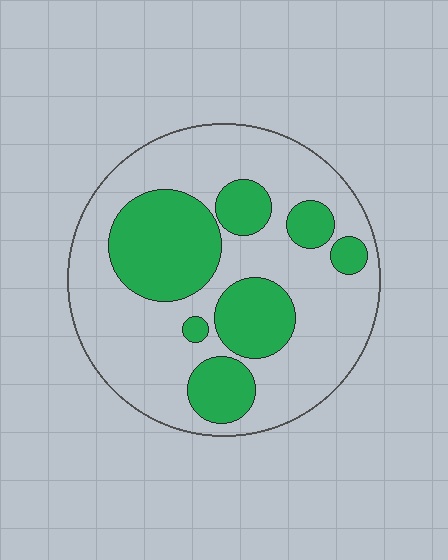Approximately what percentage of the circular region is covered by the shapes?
Approximately 35%.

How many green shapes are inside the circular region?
7.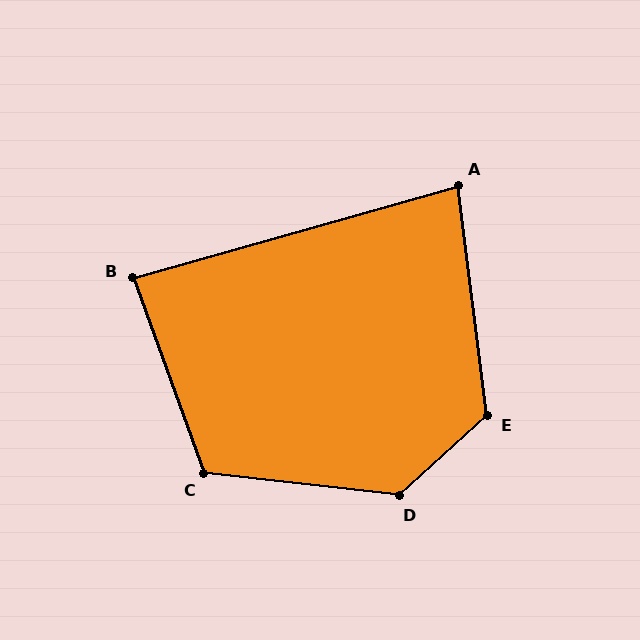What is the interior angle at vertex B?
Approximately 86 degrees (approximately right).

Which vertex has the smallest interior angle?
A, at approximately 82 degrees.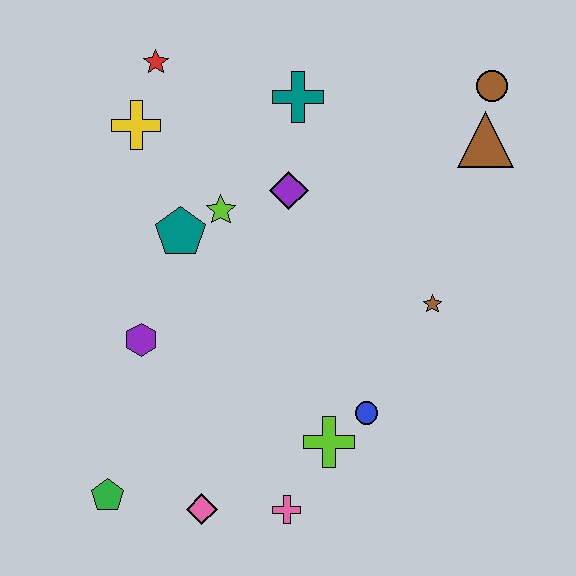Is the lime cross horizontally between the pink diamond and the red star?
No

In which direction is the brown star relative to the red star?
The brown star is to the right of the red star.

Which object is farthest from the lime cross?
The red star is farthest from the lime cross.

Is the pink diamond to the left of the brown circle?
Yes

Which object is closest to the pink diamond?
The pink cross is closest to the pink diamond.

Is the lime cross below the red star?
Yes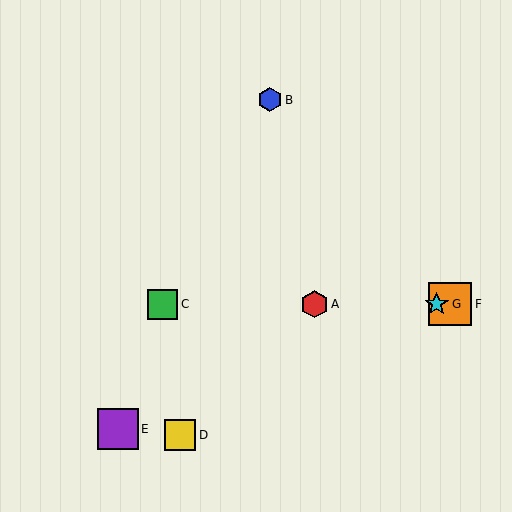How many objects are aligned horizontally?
4 objects (A, C, F, G) are aligned horizontally.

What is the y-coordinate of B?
Object B is at y≈100.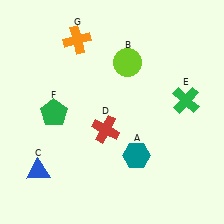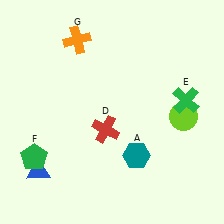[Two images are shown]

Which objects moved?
The objects that moved are: the lime circle (B), the green pentagon (F).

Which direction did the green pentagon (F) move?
The green pentagon (F) moved down.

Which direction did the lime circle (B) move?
The lime circle (B) moved right.